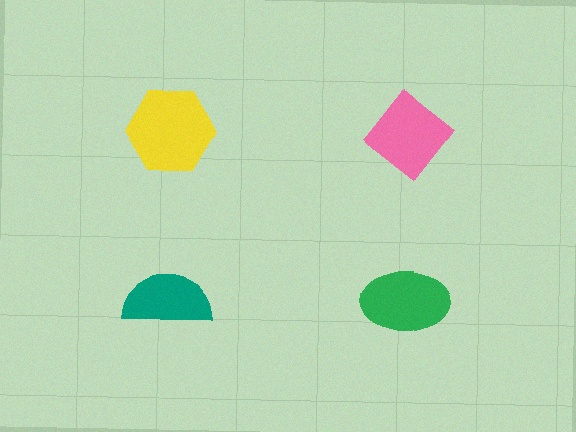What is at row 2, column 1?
A teal semicircle.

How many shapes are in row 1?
2 shapes.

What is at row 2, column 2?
A green ellipse.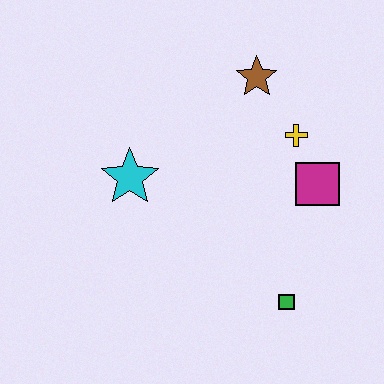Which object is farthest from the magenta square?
The cyan star is farthest from the magenta square.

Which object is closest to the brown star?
The yellow cross is closest to the brown star.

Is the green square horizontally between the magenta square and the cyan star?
Yes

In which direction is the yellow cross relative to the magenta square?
The yellow cross is above the magenta square.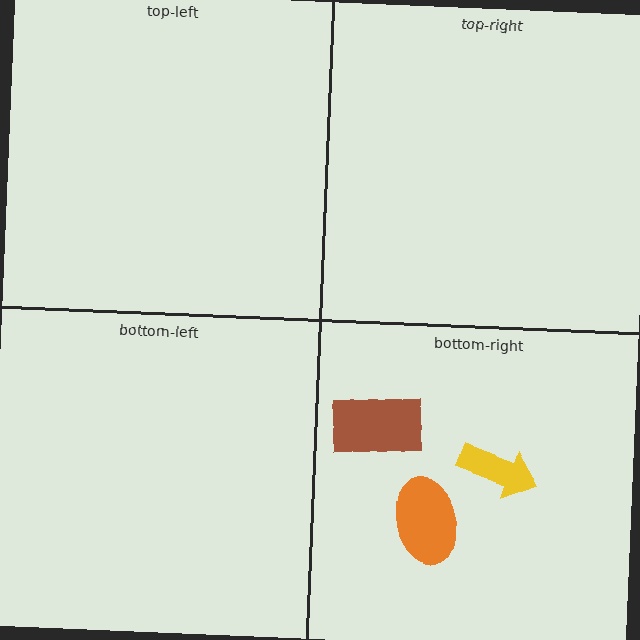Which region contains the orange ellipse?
The bottom-right region.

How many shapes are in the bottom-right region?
3.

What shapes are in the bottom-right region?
The brown rectangle, the orange ellipse, the yellow arrow.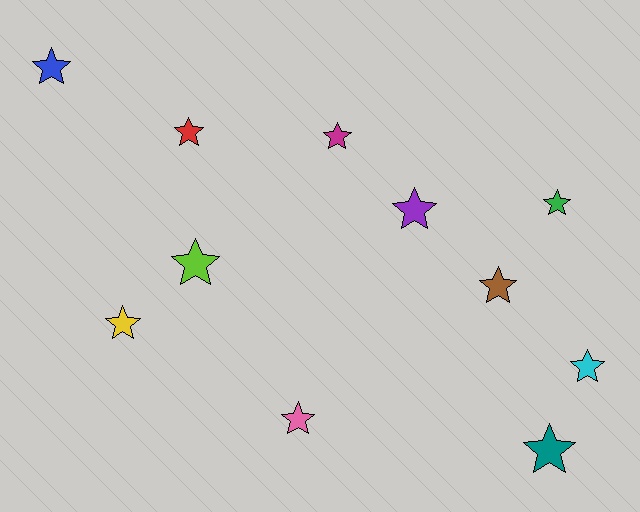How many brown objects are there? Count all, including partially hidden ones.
There is 1 brown object.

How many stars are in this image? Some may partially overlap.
There are 11 stars.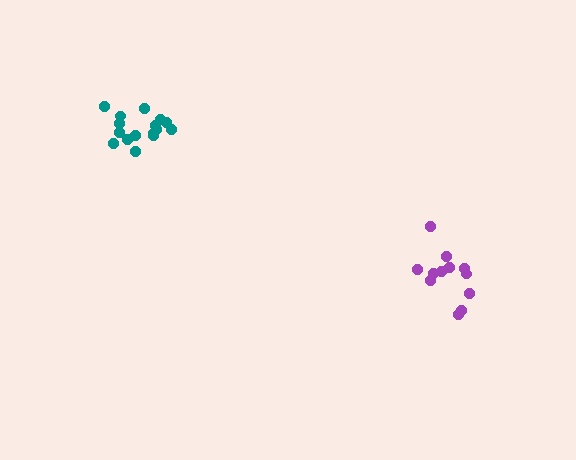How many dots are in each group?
Group 1: 12 dots, Group 2: 16 dots (28 total).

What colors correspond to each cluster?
The clusters are colored: purple, teal.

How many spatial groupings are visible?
There are 2 spatial groupings.